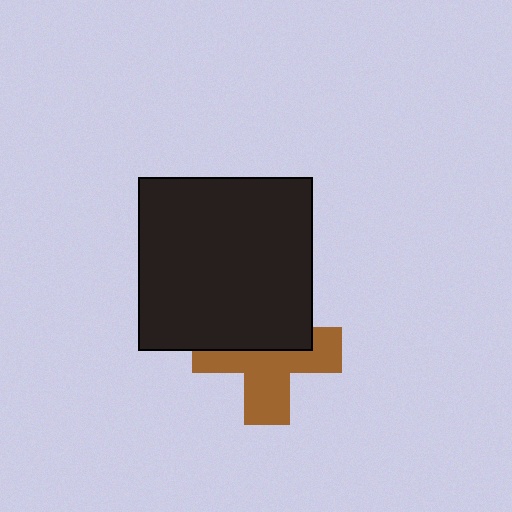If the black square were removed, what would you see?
You would see the complete brown cross.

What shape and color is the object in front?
The object in front is a black square.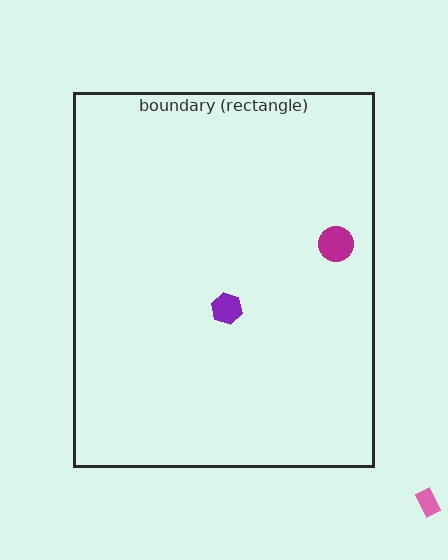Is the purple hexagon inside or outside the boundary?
Inside.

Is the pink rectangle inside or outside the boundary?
Outside.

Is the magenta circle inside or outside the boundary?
Inside.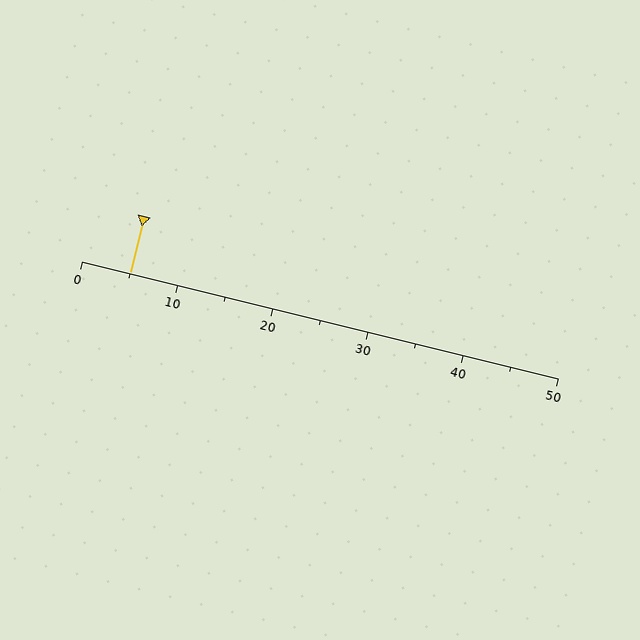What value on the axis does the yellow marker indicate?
The marker indicates approximately 5.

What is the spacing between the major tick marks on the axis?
The major ticks are spaced 10 apart.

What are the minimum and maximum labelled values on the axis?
The axis runs from 0 to 50.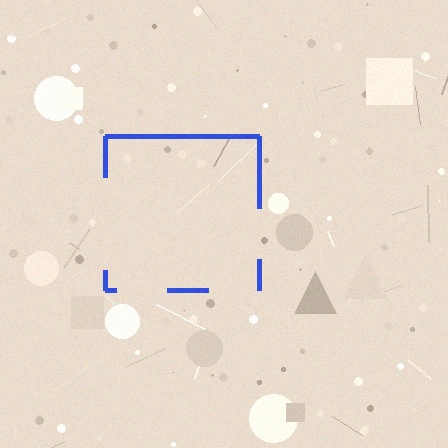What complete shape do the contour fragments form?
The contour fragments form a square.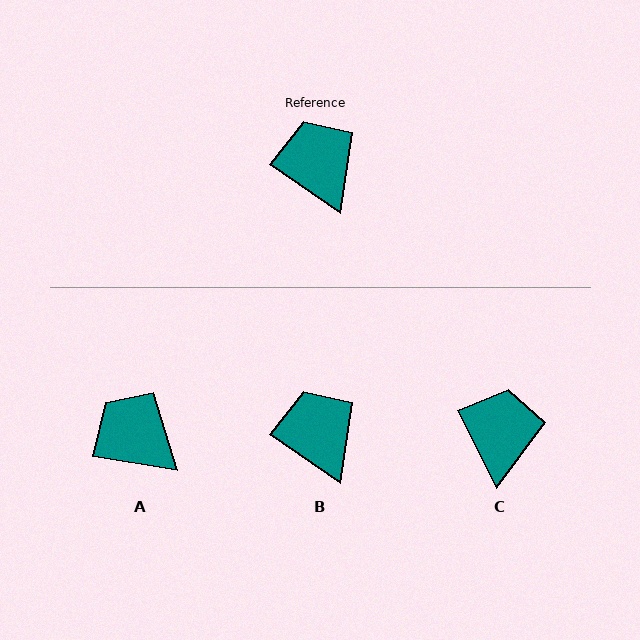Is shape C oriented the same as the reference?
No, it is off by about 29 degrees.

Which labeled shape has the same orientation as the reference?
B.